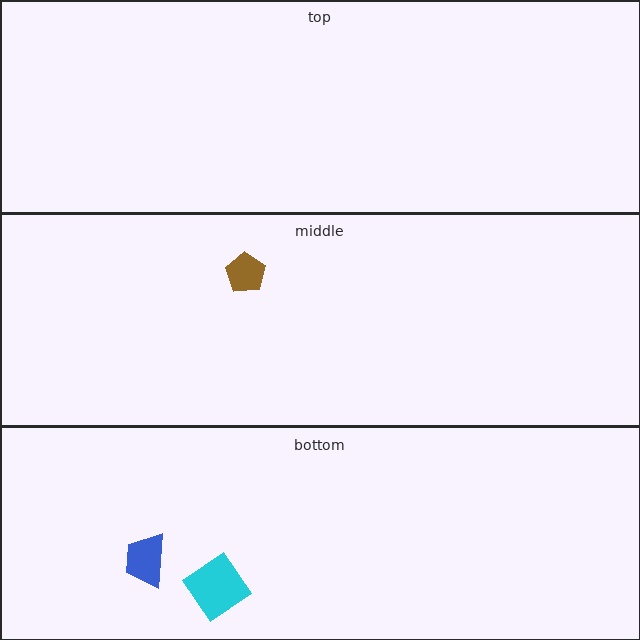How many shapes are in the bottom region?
2.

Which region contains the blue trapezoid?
The bottom region.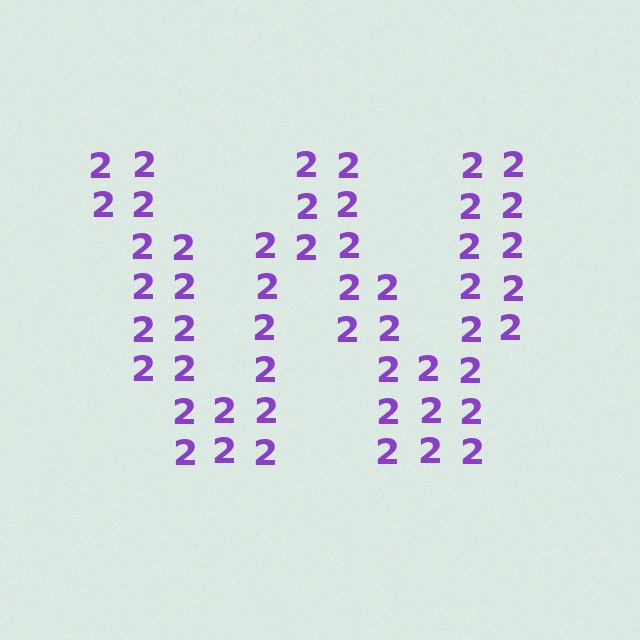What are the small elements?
The small elements are digit 2's.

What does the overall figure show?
The overall figure shows the letter W.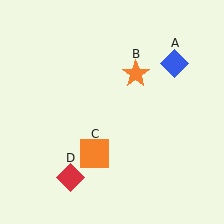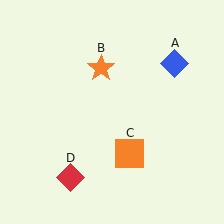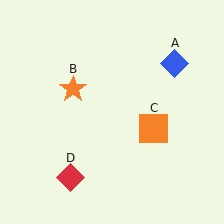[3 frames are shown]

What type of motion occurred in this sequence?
The orange star (object B), orange square (object C) rotated counterclockwise around the center of the scene.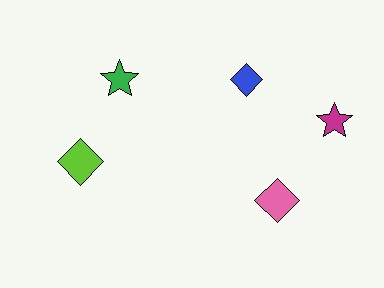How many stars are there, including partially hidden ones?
There are 2 stars.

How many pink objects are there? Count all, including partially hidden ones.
There is 1 pink object.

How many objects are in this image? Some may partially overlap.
There are 5 objects.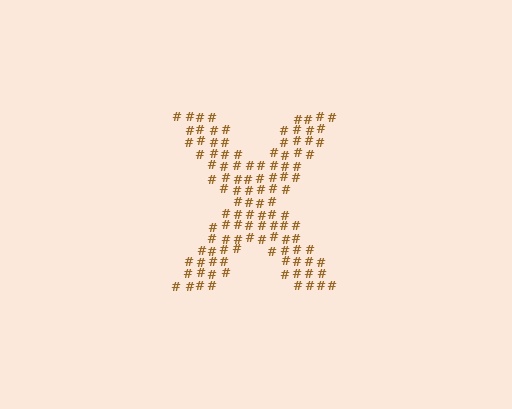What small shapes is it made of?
It is made of small hash symbols.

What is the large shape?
The large shape is the letter X.